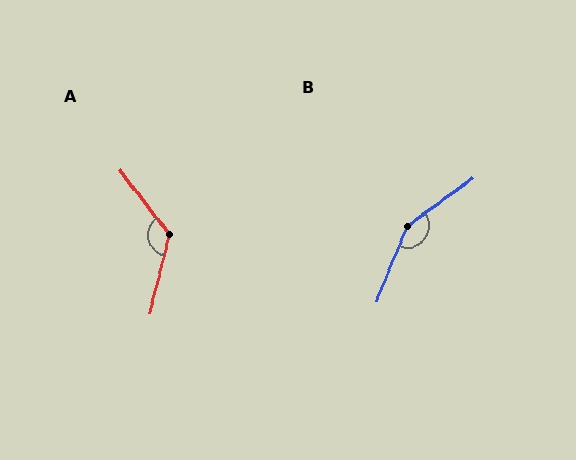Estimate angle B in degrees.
Approximately 148 degrees.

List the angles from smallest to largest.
A (128°), B (148°).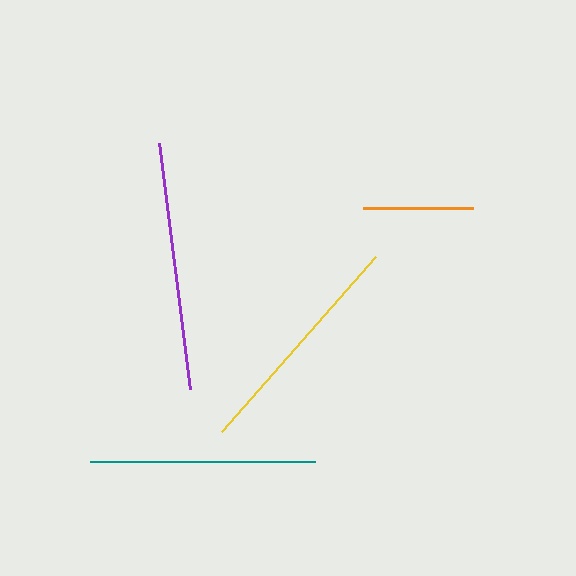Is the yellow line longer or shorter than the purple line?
The purple line is longer than the yellow line.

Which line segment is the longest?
The purple line is the longest at approximately 248 pixels.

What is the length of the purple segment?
The purple segment is approximately 248 pixels long.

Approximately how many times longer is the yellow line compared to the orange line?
The yellow line is approximately 2.1 times the length of the orange line.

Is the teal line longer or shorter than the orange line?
The teal line is longer than the orange line.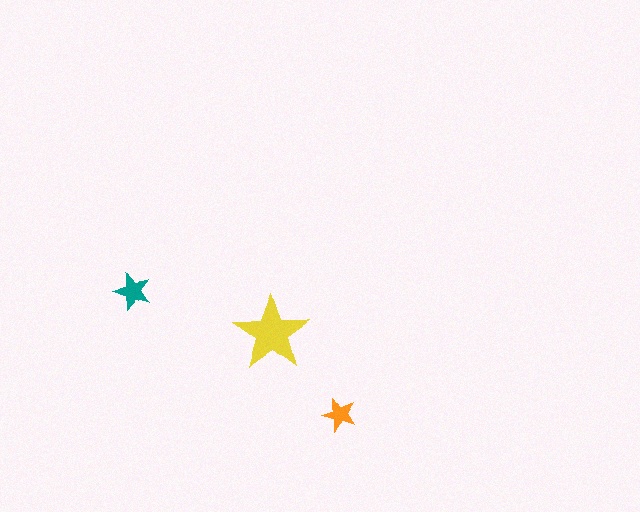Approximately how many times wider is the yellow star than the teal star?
About 2 times wider.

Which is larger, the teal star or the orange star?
The teal one.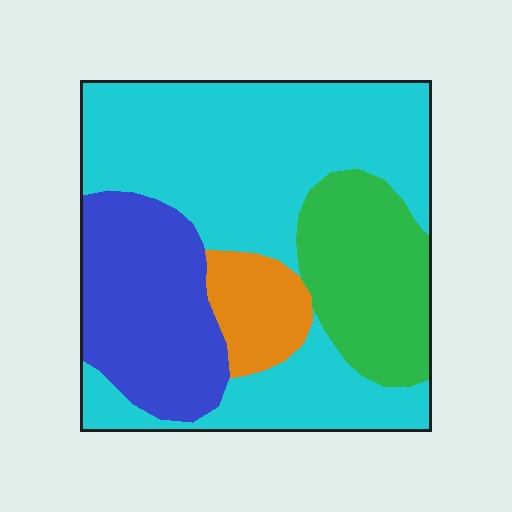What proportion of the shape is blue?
Blue takes up between a sixth and a third of the shape.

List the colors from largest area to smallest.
From largest to smallest: cyan, blue, green, orange.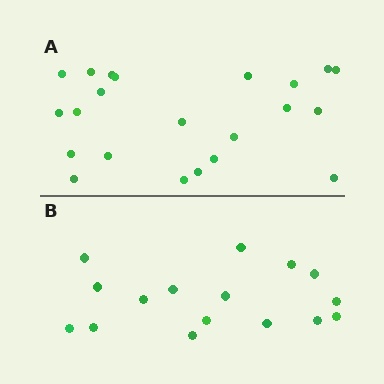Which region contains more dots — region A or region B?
Region A (the top region) has more dots.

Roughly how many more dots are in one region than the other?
Region A has about 6 more dots than region B.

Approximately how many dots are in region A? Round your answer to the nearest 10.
About 20 dots. (The exact count is 22, which rounds to 20.)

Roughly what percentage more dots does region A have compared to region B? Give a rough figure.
About 40% more.